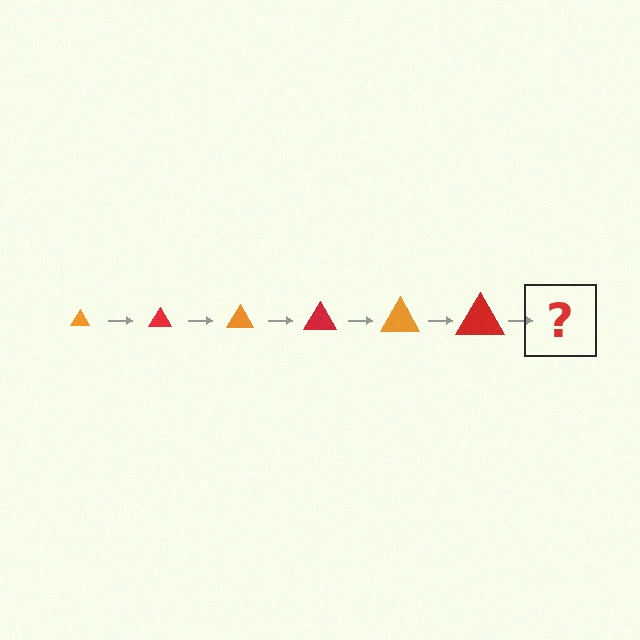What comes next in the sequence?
The next element should be an orange triangle, larger than the previous one.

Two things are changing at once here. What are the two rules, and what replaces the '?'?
The two rules are that the triangle grows larger each step and the color cycles through orange and red. The '?' should be an orange triangle, larger than the previous one.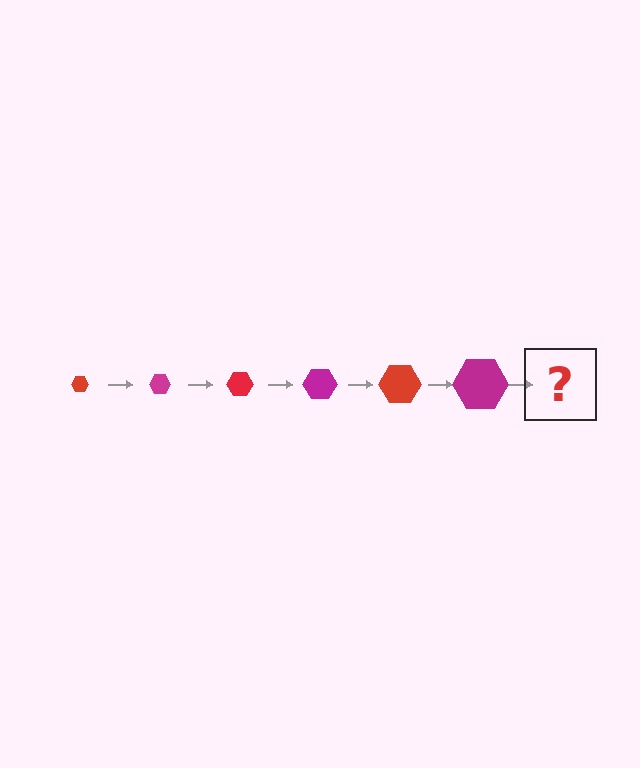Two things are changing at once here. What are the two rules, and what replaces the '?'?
The two rules are that the hexagon grows larger each step and the color cycles through red and magenta. The '?' should be a red hexagon, larger than the previous one.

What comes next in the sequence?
The next element should be a red hexagon, larger than the previous one.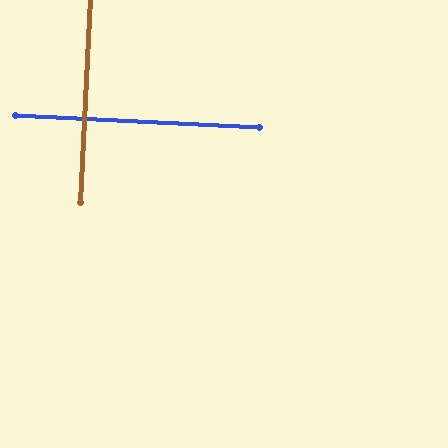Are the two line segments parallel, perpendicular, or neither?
Perpendicular — they meet at approximately 90°.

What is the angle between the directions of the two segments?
Approximately 90 degrees.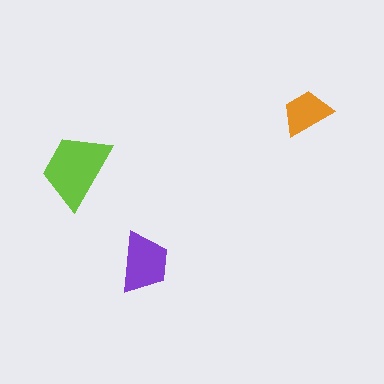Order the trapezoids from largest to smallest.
the lime one, the purple one, the orange one.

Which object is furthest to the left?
The lime trapezoid is leftmost.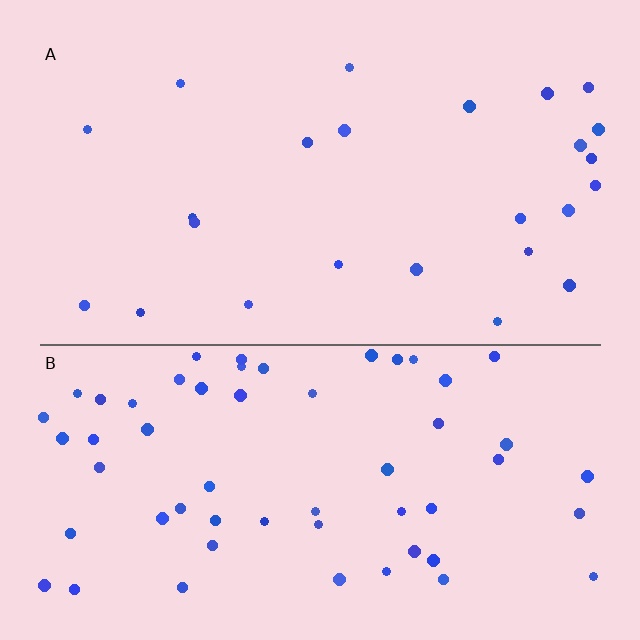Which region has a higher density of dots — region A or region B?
B (the bottom).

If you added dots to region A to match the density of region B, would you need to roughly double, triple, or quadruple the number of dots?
Approximately double.